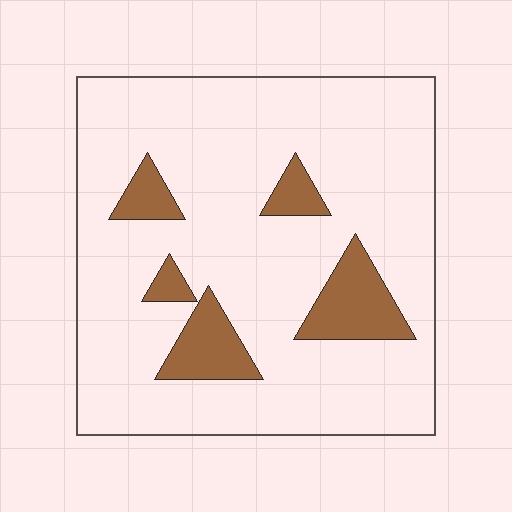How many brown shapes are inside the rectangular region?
5.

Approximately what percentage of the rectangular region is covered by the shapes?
Approximately 15%.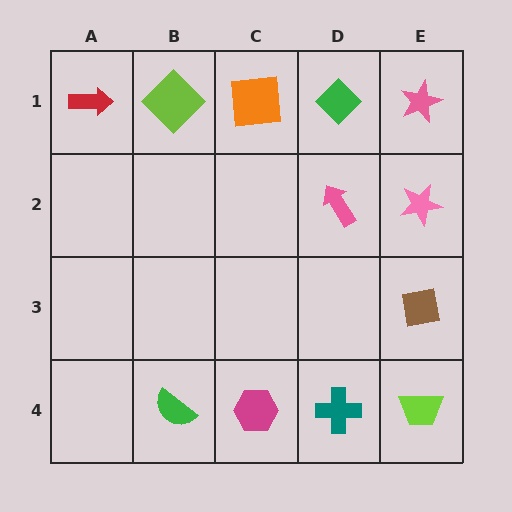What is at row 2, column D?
A pink arrow.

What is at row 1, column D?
A green diamond.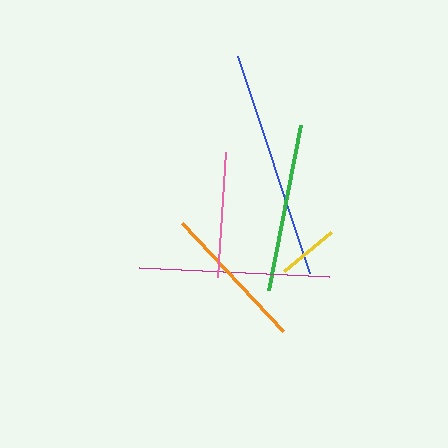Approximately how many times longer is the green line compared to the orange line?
The green line is approximately 1.1 times the length of the orange line.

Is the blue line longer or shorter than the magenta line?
The blue line is longer than the magenta line.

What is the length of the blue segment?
The blue segment is approximately 229 pixels long.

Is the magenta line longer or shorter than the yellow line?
The magenta line is longer than the yellow line.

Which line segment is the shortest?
The yellow line is the shortest at approximately 61 pixels.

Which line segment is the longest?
The blue line is the longest at approximately 229 pixels.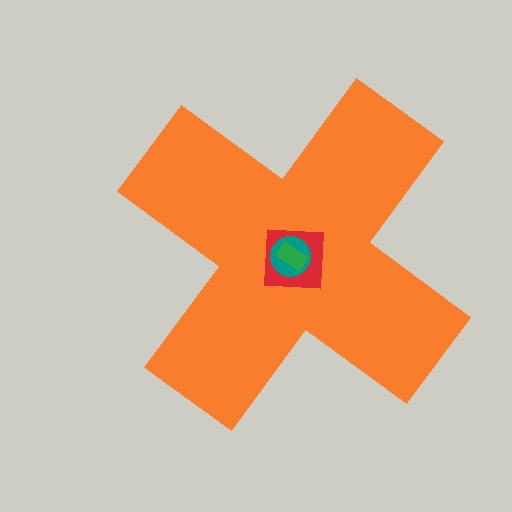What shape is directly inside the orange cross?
The red square.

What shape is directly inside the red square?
The teal circle.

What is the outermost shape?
The orange cross.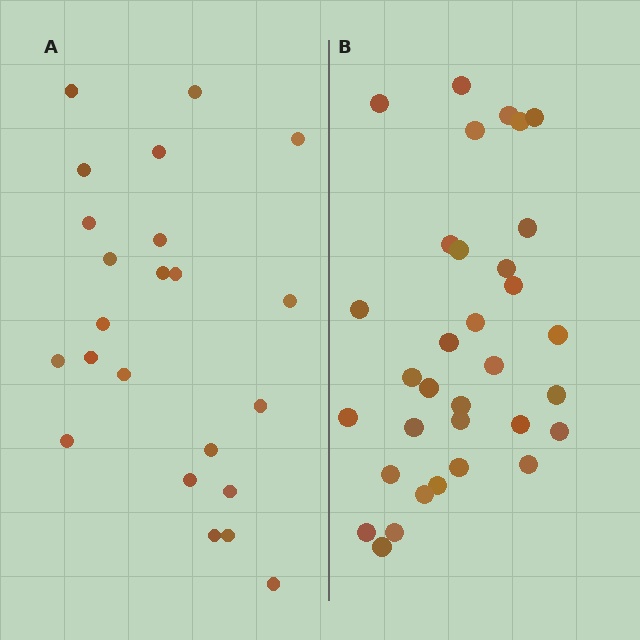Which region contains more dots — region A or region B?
Region B (the right region) has more dots.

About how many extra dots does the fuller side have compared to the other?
Region B has roughly 10 or so more dots than region A.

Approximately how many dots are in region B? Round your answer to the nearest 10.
About 30 dots. (The exact count is 33, which rounds to 30.)